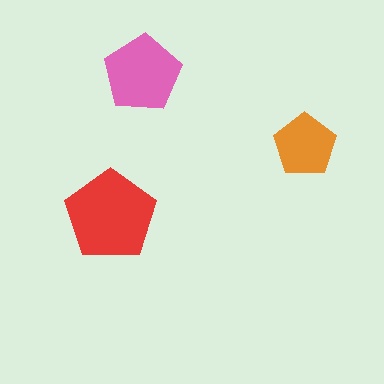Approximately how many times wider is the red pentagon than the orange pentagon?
About 1.5 times wider.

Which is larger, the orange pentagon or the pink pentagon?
The pink one.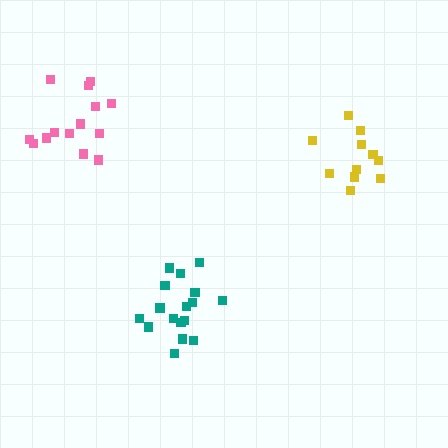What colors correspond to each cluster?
The clusters are colored: teal, pink, yellow.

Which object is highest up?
The pink cluster is topmost.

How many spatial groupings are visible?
There are 3 spatial groupings.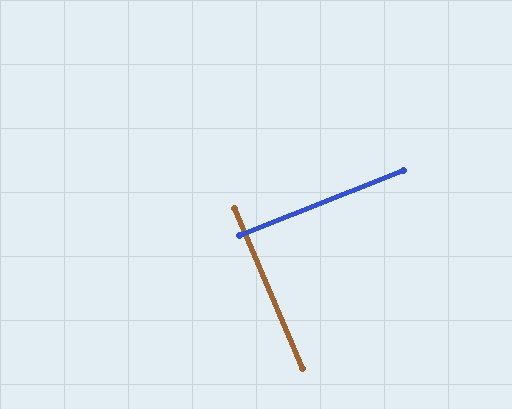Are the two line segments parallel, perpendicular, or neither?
Perpendicular — they meet at approximately 89°.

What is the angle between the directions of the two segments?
Approximately 89 degrees.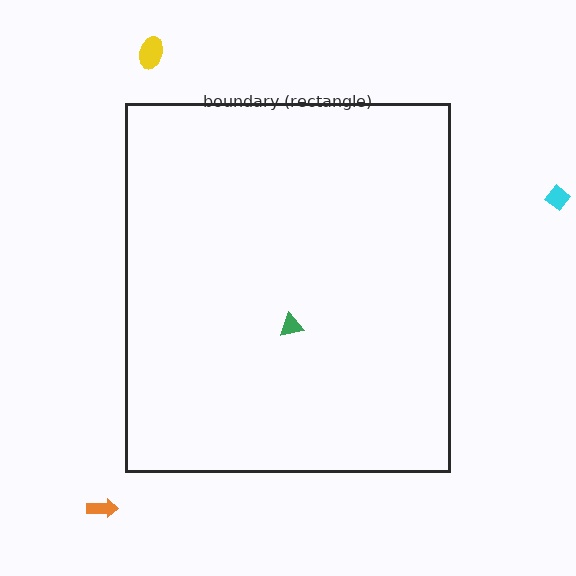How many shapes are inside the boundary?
1 inside, 3 outside.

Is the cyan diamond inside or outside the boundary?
Outside.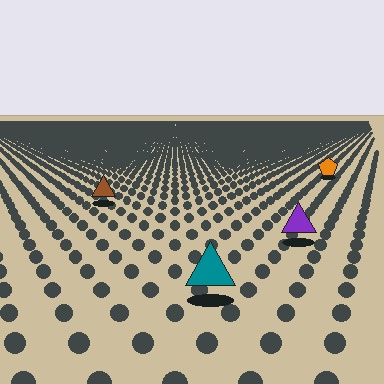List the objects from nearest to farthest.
From nearest to farthest: the teal triangle, the purple triangle, the brown triangle, the orange pentagon.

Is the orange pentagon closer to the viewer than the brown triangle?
No. The brown triangle is closer — you can tell from the texture gradient: the ground texture is coarser near it.